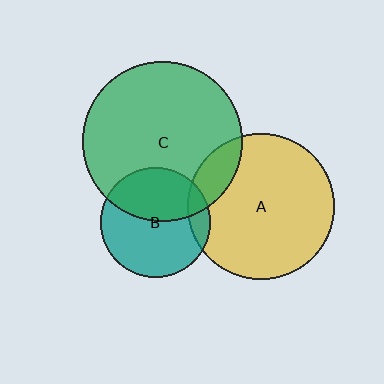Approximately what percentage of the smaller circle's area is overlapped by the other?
Approximately 15%.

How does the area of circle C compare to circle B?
Approximately 2.1 times.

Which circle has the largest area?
Circle C (green).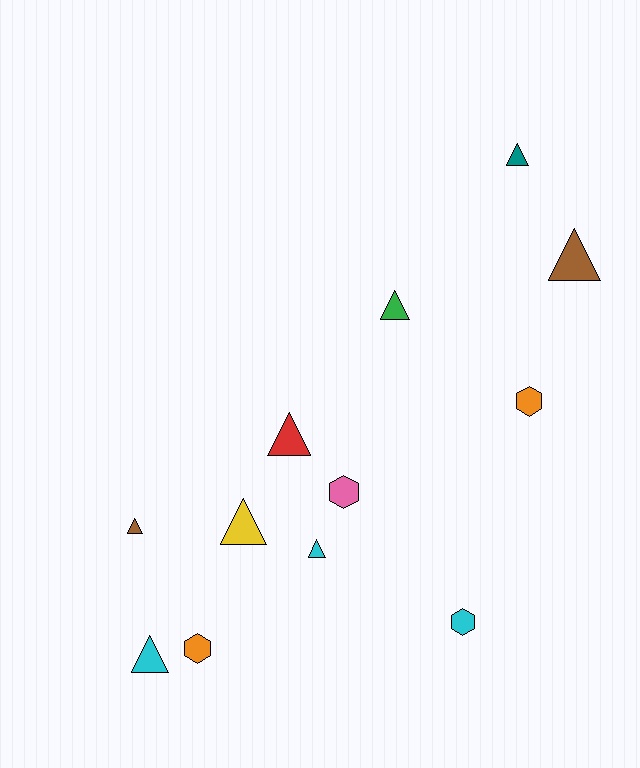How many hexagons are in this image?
There are 4 hexagons.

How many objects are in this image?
There are 12 objects.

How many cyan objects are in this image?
There are 3 cyan objects.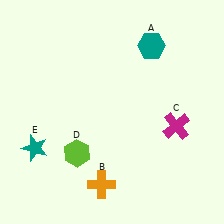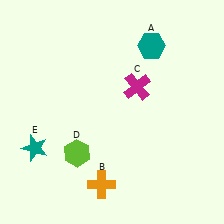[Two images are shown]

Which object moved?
The magenta cross (C) moved left.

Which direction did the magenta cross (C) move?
The magenta cross (C) moved left.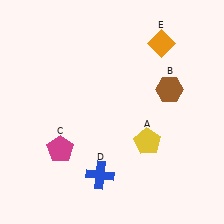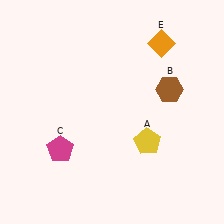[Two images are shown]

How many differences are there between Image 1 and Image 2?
There is 1 difference between the two images.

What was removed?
The blue cross (D) was removed in Image 2.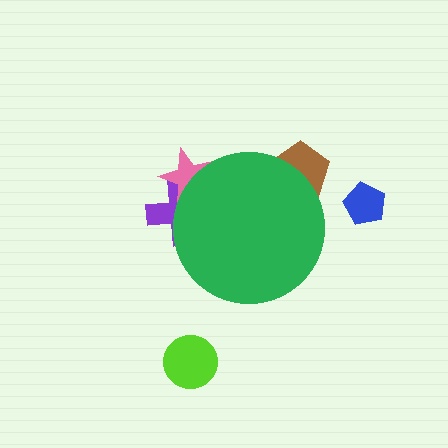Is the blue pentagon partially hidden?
No, the blue pentagon is fully visible.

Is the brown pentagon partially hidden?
Yes, the brown pentagon is partially hidden behind the green circle.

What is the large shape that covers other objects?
A green circle.